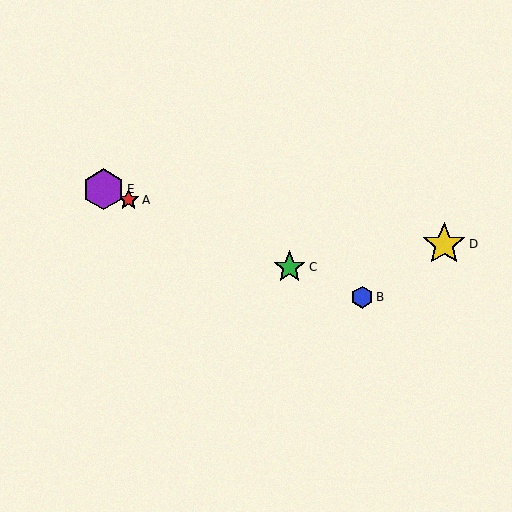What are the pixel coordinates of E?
Object E is at (103, 189).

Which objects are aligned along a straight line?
Objects A, B, C, E are aligned along a straight line.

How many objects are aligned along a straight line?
4 objects (A, B, C, E) are aligned along a straight line.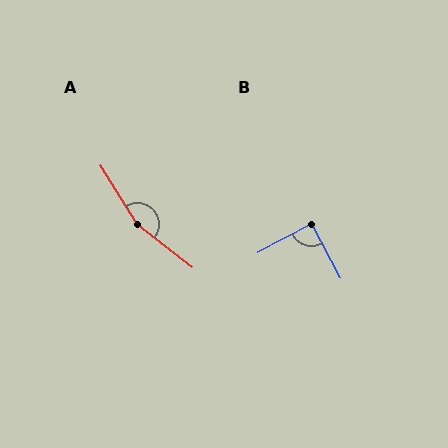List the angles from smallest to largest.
B (90°), A (160°).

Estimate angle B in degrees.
Approximately 90 degrees.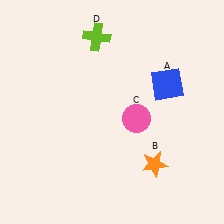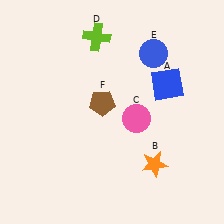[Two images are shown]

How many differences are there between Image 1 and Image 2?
There are 2 differences between the two images.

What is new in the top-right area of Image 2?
A blue circle (E) was added in the top-right area of Image 2.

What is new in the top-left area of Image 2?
A brown pentagon (F) was added in the top-left area of Image 2.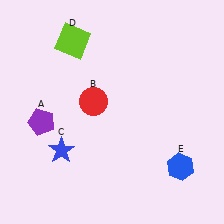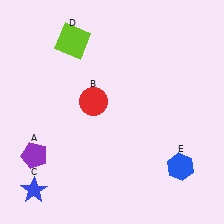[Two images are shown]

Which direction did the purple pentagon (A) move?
The purple pentagon (A) moved down.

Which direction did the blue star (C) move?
The blue star (C) moved down.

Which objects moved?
The objects that moved are: the purple pentagon (A), the blue star (C).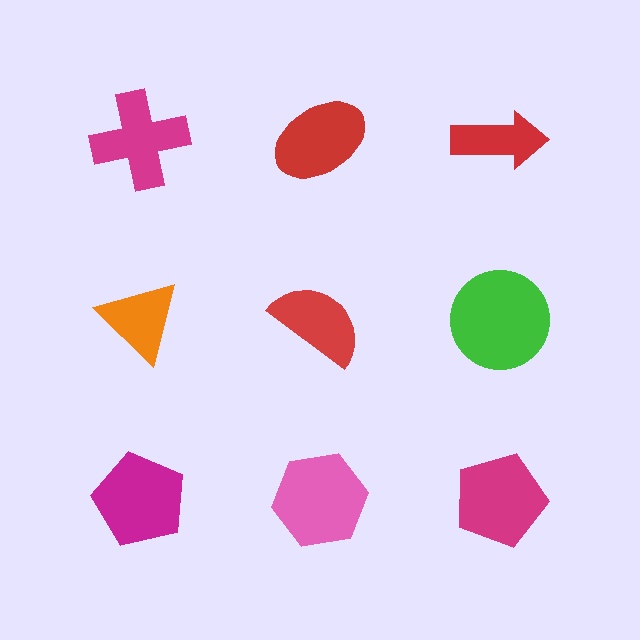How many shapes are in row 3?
3 shapes.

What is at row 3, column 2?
A pink hexagon.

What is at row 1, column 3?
A red arrow.